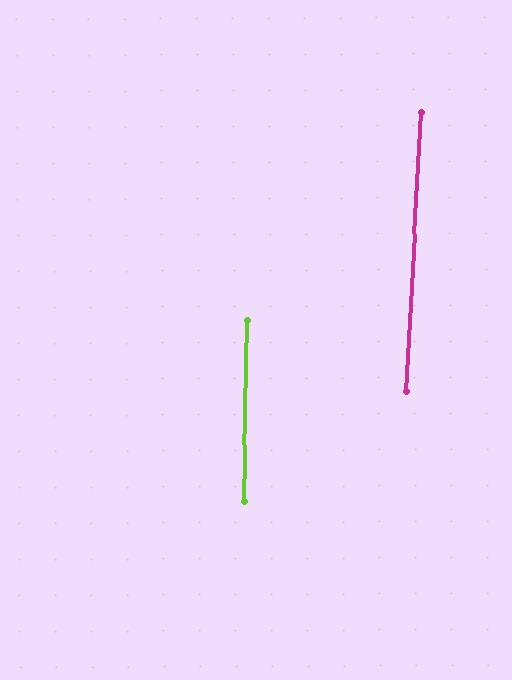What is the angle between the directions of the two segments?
Approximately 2 degrees.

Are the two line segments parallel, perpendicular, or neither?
Parallel — their directions differ by only 2.0°.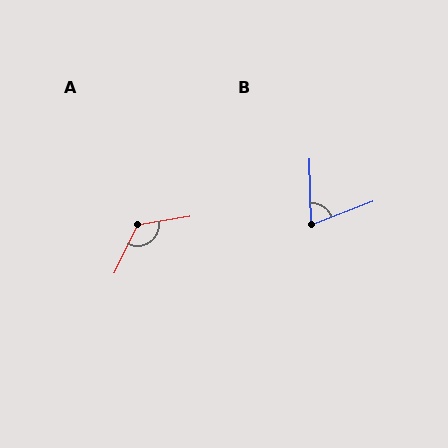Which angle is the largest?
A, at approximately 125 degrees.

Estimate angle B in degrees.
Approximately 71 degrees.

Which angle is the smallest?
B, at approximately 71 degrees.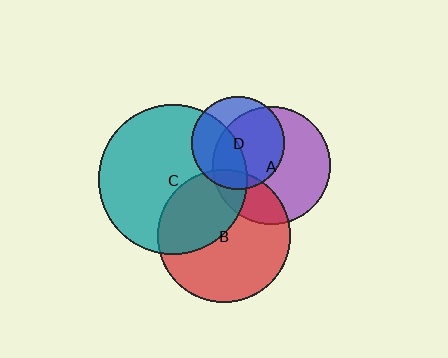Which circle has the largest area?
Circle C (teal).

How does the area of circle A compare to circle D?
Approximately 1.6 times.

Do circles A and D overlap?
Yes.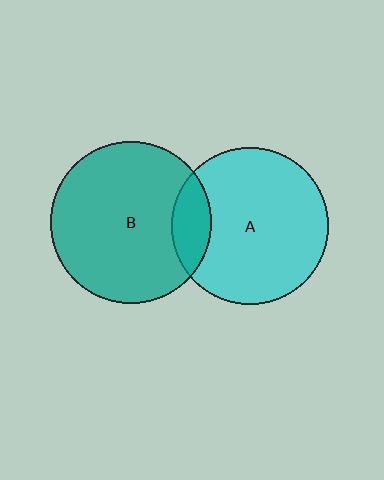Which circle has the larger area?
Circle B (teal).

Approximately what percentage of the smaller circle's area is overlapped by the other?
Approximately 15%.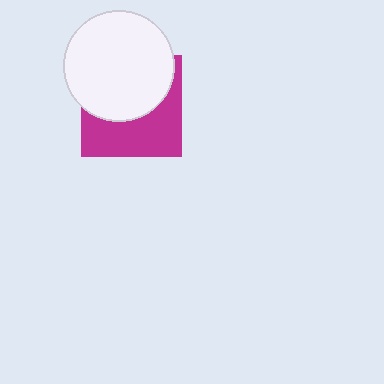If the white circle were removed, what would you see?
You would see the complete magenta square.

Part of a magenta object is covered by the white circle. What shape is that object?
It is a square.